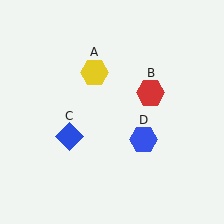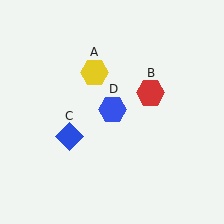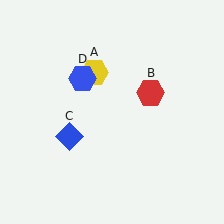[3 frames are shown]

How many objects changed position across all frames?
1 object changed position: blue hexagon (object D).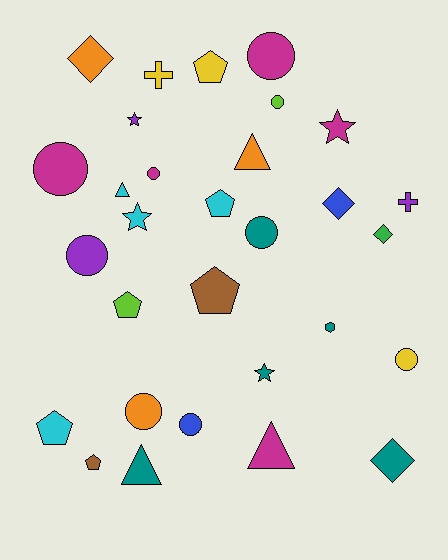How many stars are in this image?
There are 4 stars.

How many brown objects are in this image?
There are 2 brown objects.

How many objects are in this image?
There are 30 objects.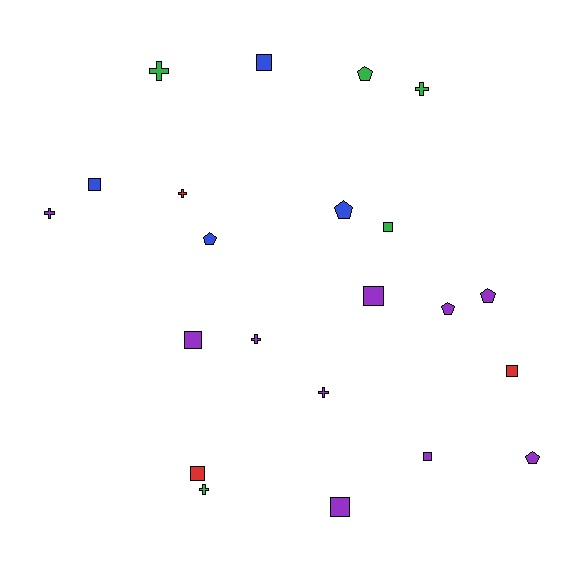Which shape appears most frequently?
Square, with 9 objects.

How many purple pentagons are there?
There are 3 purple pentagons.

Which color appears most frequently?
Purple, with 10 objects.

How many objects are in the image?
There are 22 objects.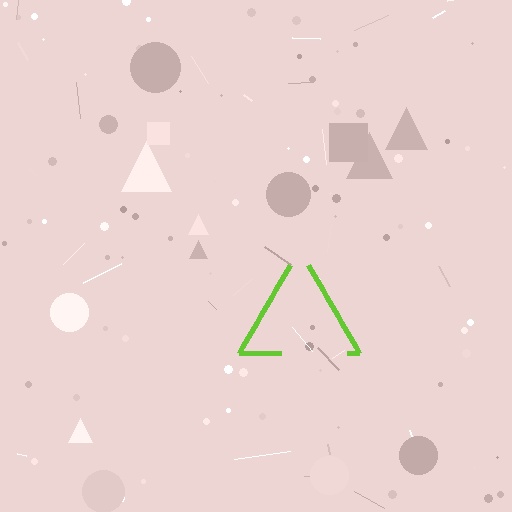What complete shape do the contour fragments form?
The contour fragments form a triangle.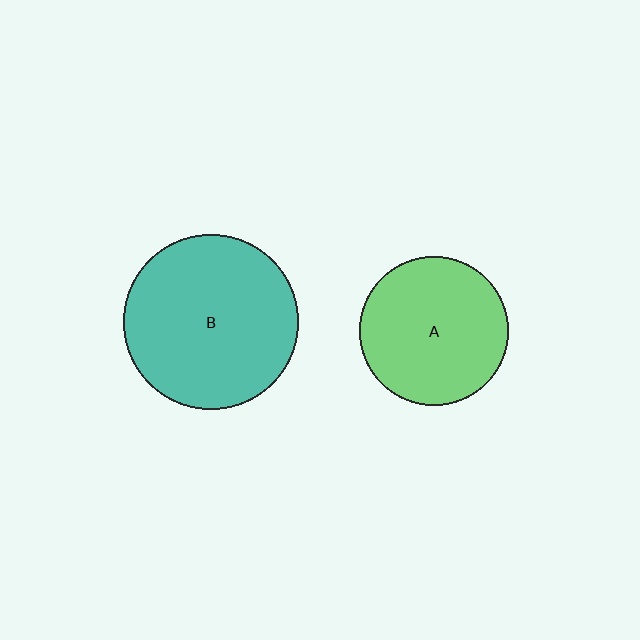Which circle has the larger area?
Circle B (teal).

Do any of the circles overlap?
No, none of the circles overlap.